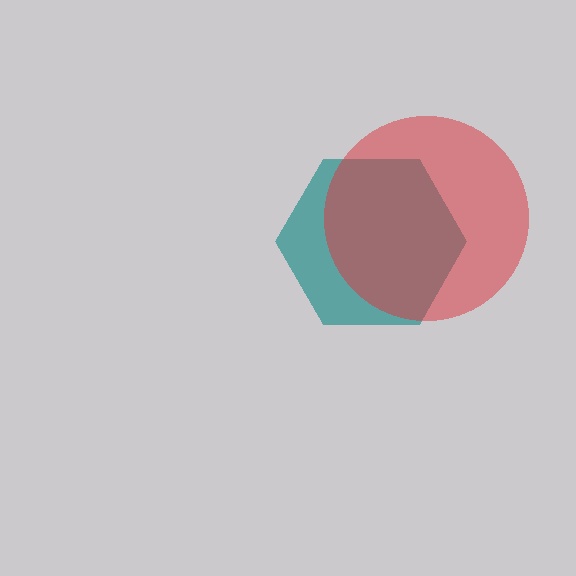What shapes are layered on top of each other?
The layered shapes are: a teal hexagon, a red circle.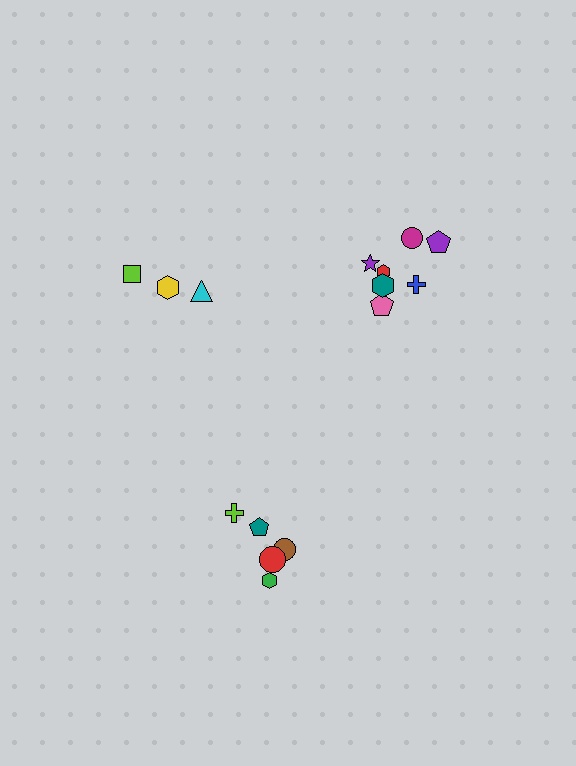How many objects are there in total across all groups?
There are 15 objects.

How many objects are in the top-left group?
There are 3 objects.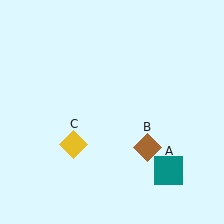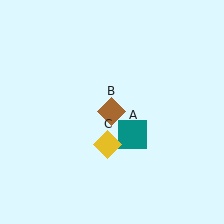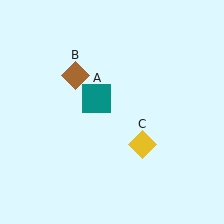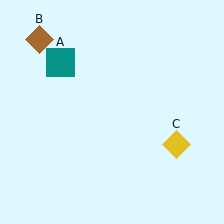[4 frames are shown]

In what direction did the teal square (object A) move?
The teal square (object A) moved up and to the left.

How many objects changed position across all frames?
3 objects changed position: teal square (object A), brown diamond (object B), yellow diamond (object C).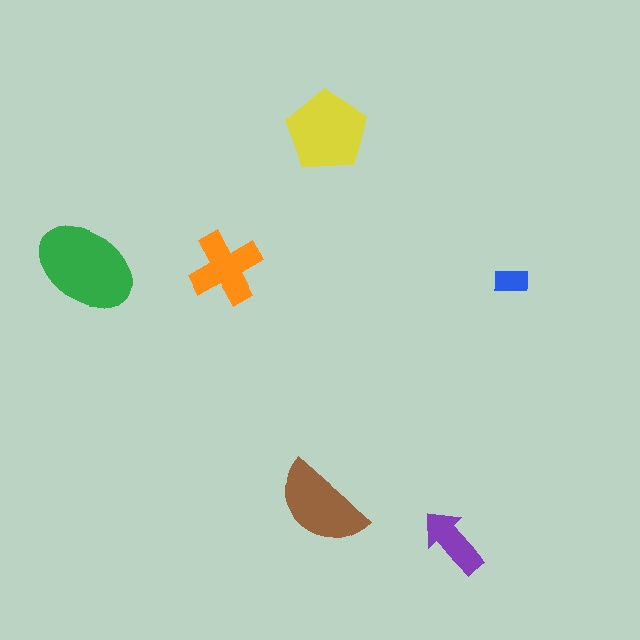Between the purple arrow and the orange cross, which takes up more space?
The orange cross.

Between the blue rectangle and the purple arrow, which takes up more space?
The purple arrow.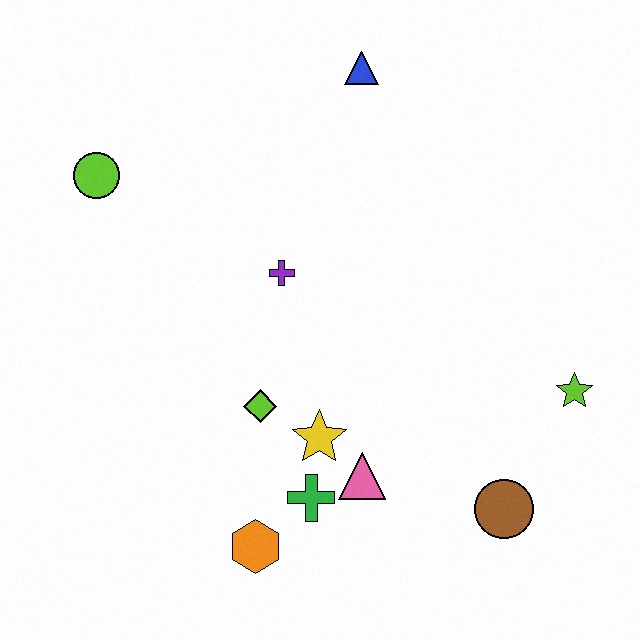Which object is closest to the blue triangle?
The purple cross is closest to the blue triangle.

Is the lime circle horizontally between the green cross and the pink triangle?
No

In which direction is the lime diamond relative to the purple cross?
The lime diamond is below the purple cross.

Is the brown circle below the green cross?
Yes